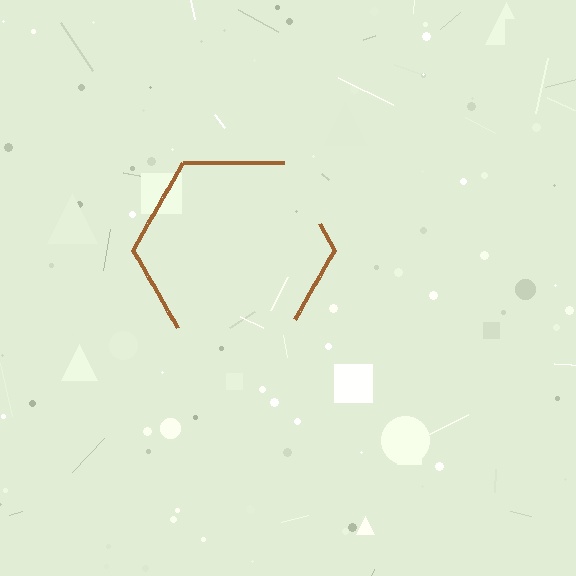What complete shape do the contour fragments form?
The contour fragments form a hexagon.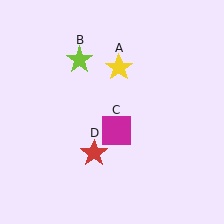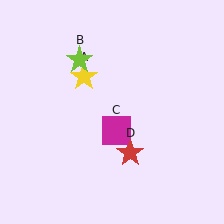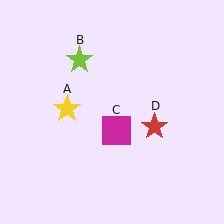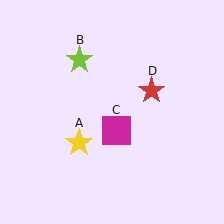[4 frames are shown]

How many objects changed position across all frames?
2 objects changed position: yellow star (object A), red star (object D).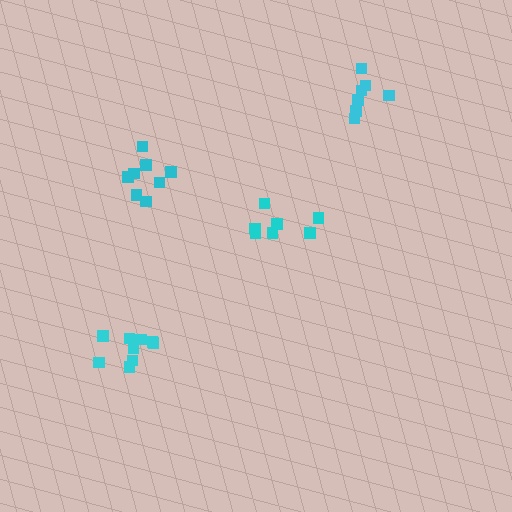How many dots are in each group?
Group 1: 7 dots, Group 2: 9 dots, Group 3: 8 dots, Group 4: 7 dots (31 total).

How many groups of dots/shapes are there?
There are 4 groups.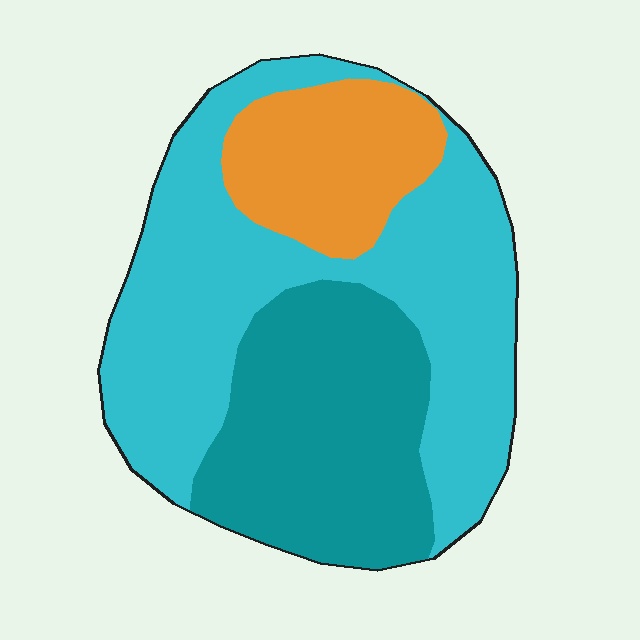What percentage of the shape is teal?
Teal takes up about one third (1/3) of the shape.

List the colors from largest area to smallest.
From largest to smallest: cyan, teal, orange.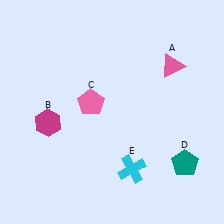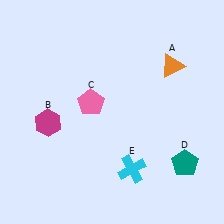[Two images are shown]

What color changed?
The triangle (A) changed from pink in Image 1 to orange in Image 2.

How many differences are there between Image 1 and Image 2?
There is 1 difference between the two images.